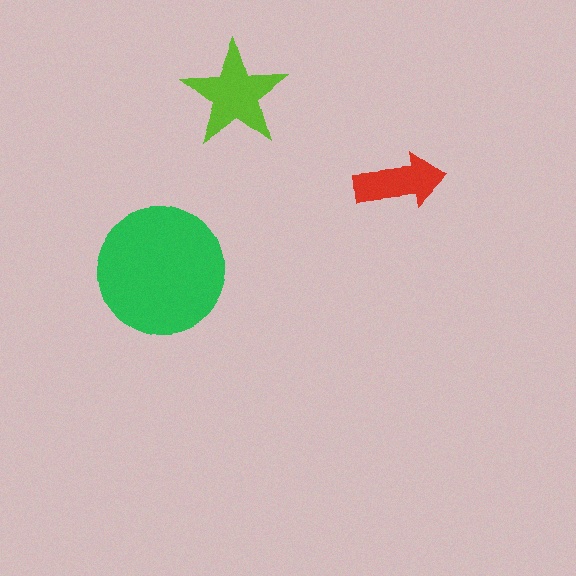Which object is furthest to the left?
The green circle is leftmost.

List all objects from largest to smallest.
The green circle, the lime star, the red arrow.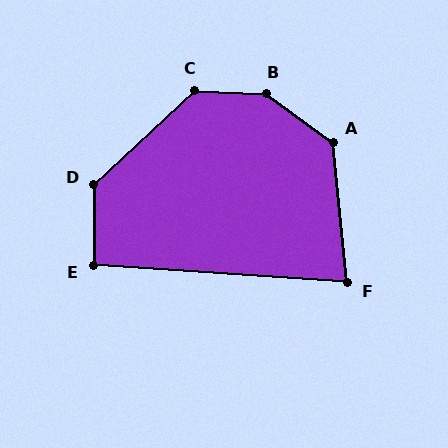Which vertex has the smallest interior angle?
F, at approximately 81 degrees.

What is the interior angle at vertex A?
Approximately 131 degrees (obtuse).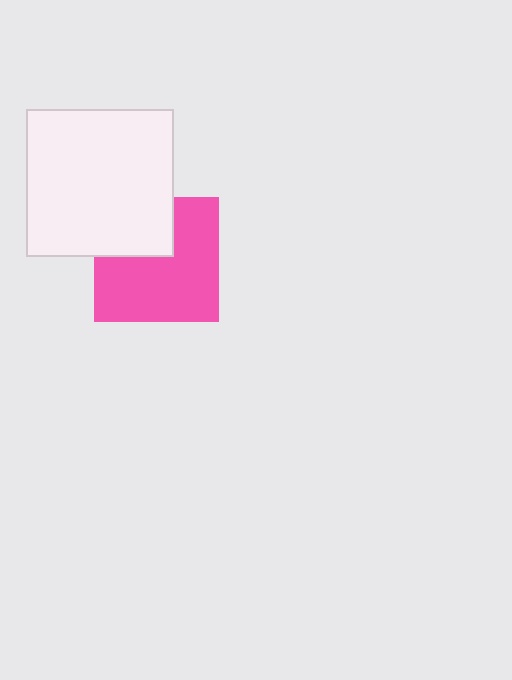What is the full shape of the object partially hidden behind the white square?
The partially hidden object is a pink square.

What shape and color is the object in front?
The object in front is a white square.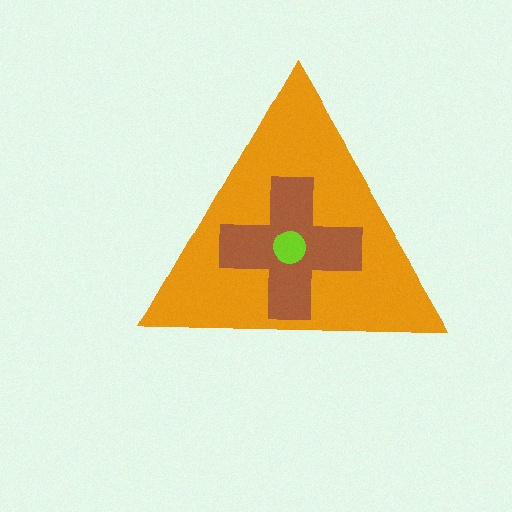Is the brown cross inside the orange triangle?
Yes.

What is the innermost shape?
The lime circle.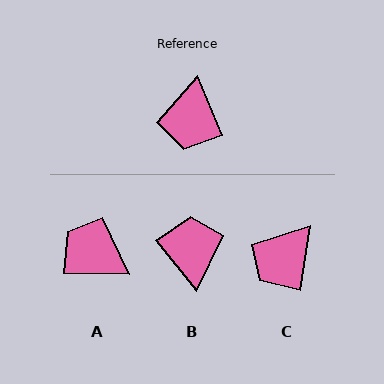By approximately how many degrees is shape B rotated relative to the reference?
Approximately 165 degrees clockwise.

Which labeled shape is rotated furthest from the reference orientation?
B, about 165 degrees away.